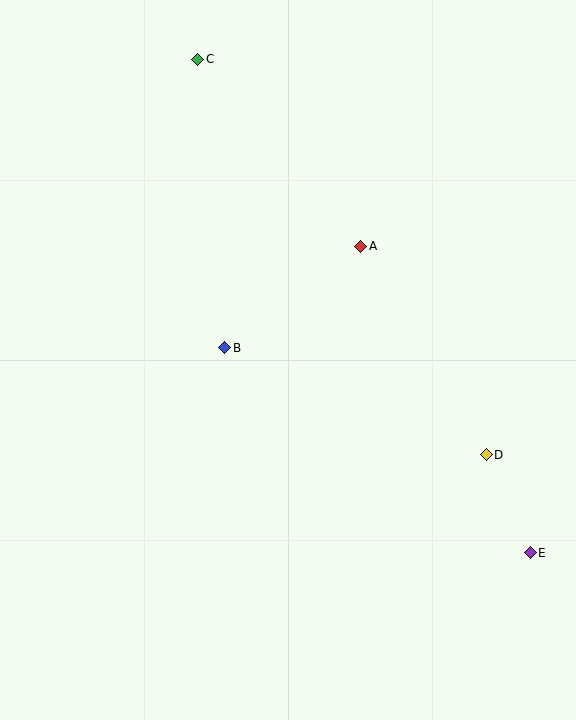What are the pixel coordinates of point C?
Point C is at (198, 59).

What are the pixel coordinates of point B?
Point B is at (225, 348).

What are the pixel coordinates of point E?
Point E is at (530, 553).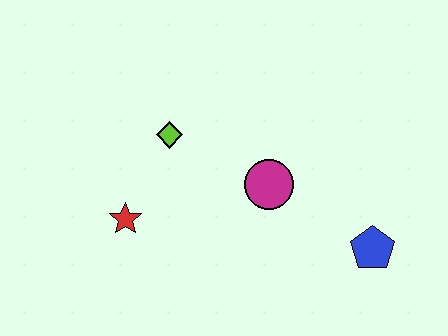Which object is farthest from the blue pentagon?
The red star is farthest from the blue pentagon.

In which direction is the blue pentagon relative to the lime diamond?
The blue pentagon is to the right of the lime diamond.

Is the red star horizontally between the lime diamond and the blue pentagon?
No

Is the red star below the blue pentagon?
No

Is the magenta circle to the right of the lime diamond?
Yes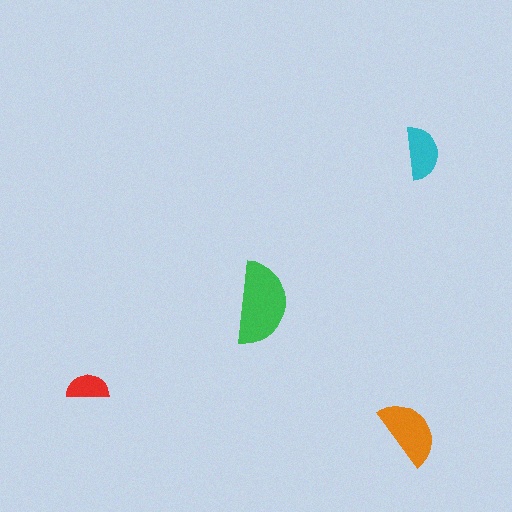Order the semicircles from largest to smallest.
the green one, the orange one, the cyan one, the red one.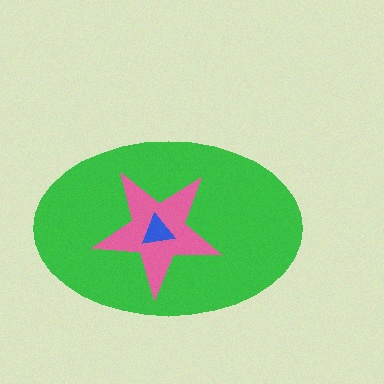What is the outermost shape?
The green ellipse.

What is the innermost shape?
The blue triangle.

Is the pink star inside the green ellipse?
Yes.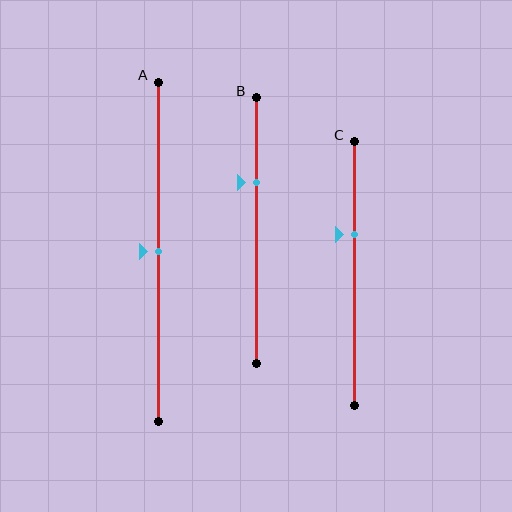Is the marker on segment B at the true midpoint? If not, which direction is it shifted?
No, the marker on segment B is shifted upward by about 18% of the segment length.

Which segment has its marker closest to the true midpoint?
Segment A has its marker closest to the true midpoint.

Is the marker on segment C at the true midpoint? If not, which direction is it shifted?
No, the marker on segment C is shifted upward by about 15% of the segment length.